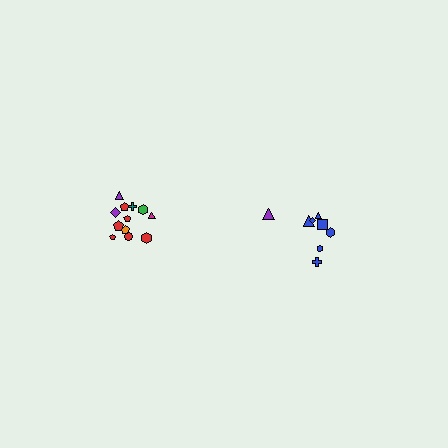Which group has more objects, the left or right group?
The left group.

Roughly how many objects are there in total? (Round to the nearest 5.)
Roughly 20 objects in total.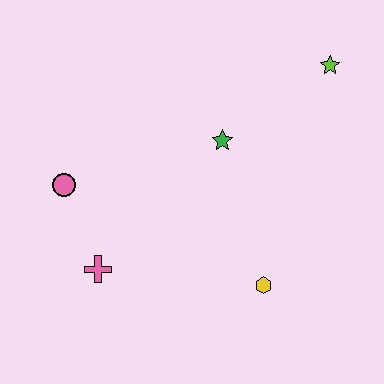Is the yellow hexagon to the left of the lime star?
Yes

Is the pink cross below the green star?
Yes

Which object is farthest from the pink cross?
The lime star is farthest from the pink cross.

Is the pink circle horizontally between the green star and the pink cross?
No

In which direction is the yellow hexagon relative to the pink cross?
The yellow hexagon is to the right of the pink cross.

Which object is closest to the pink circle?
The pink cross is closest to the pink circle.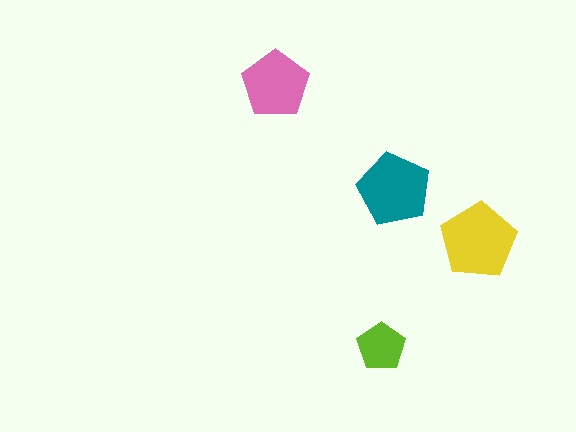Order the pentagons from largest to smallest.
the yellow one, the teal one, the pink one, the lime one.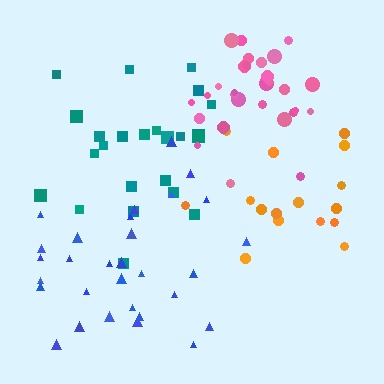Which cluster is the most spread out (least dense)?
Orange.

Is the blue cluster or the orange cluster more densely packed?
Blue.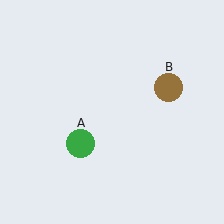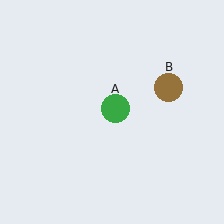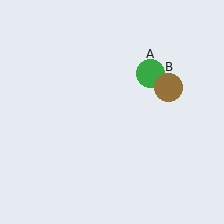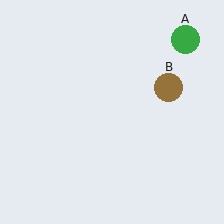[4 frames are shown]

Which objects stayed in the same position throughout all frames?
Brown circle (object B) remained stationary.